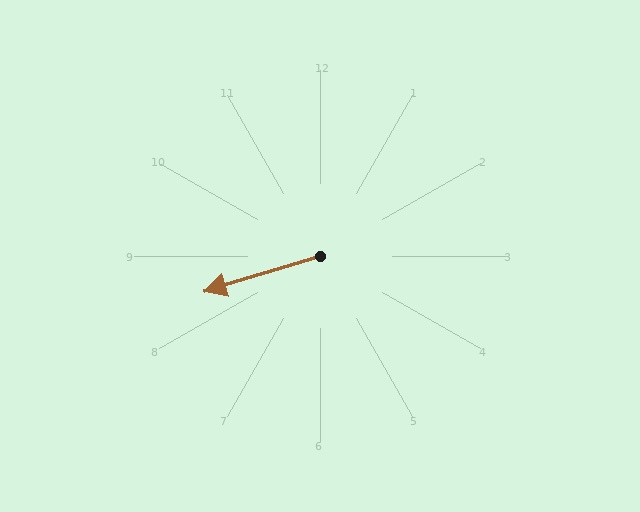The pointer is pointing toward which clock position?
Roughly 8 o'clock.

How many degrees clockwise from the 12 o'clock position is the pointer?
Approximately 253 degrees.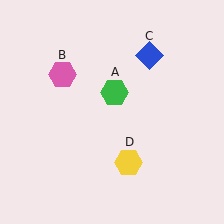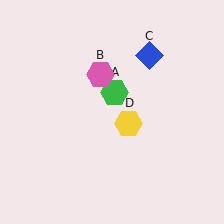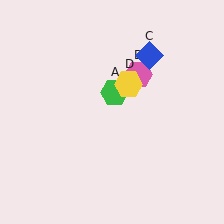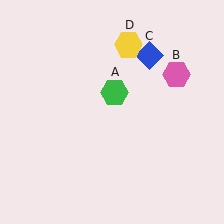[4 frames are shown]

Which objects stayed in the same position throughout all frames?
Green hexagon (object A) and blue diamond (object C) remained stationary.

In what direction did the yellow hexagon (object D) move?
The yellow hexagon (object D) moved up.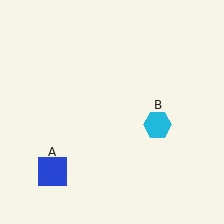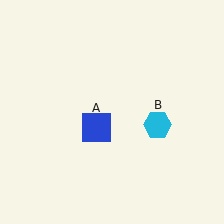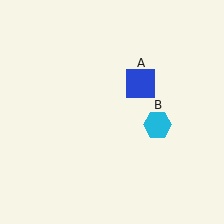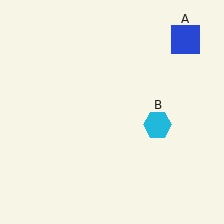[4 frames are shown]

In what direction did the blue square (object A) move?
The blue square (object A) moved up and to the right.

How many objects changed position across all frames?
1 object changed position: blue square (object A).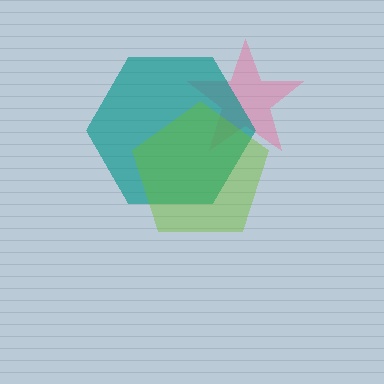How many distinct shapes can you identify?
There are 3 distinct shapes: a pink star, a teal hexagon, a lime pentagon.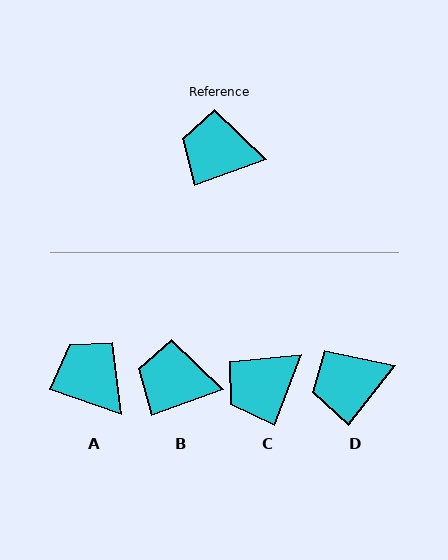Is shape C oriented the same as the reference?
No, it is off by about 50 degrees.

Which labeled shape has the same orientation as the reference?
B.